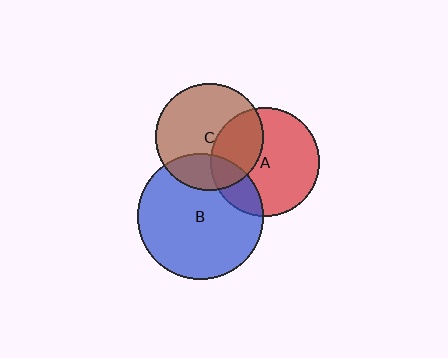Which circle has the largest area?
Circle B (blue).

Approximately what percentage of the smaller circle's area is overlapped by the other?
Approximately 20%.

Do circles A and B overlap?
Yes.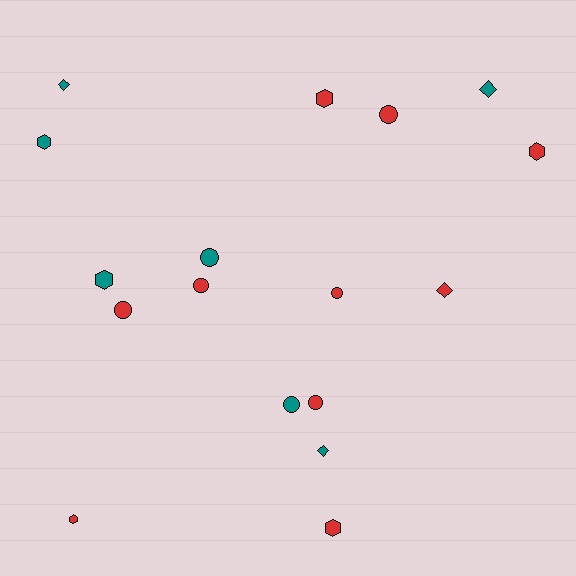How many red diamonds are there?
There is 1 red diamond.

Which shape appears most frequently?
Circle, with 7 objects.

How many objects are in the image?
There are 17 objects.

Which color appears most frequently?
Red, with 10 objects.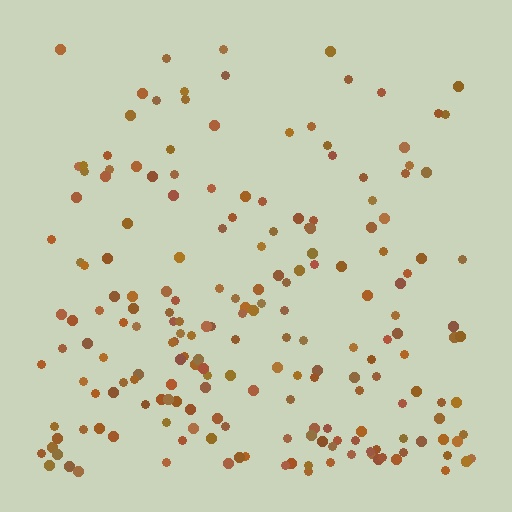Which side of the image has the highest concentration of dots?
The bottom.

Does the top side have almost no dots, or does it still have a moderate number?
Still a moderate number, just noticeably fewer than the bottom.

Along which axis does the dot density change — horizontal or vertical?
Vertical.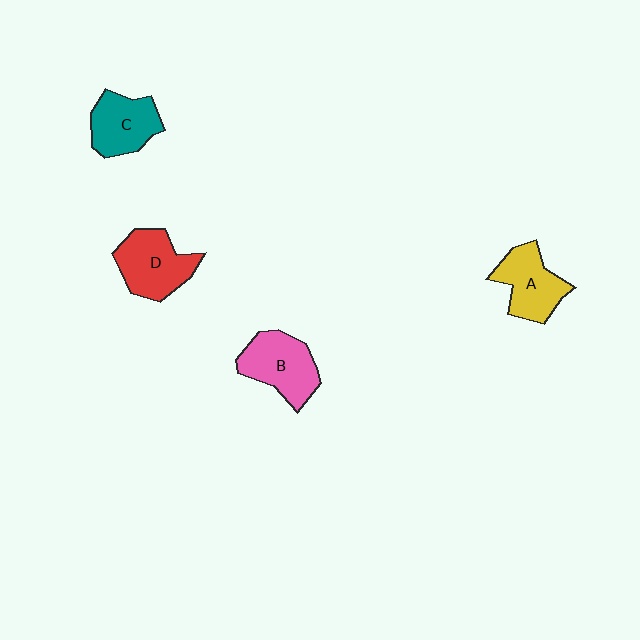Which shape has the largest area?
Shape D (red).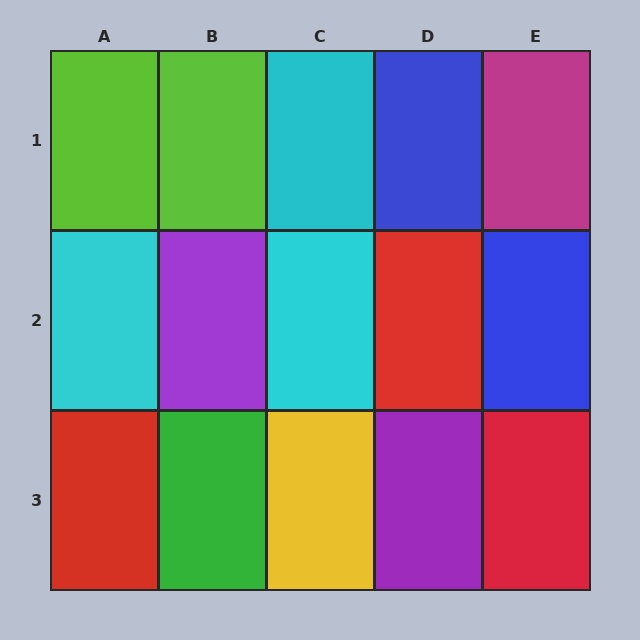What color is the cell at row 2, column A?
Cyan.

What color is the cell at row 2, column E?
Blue.